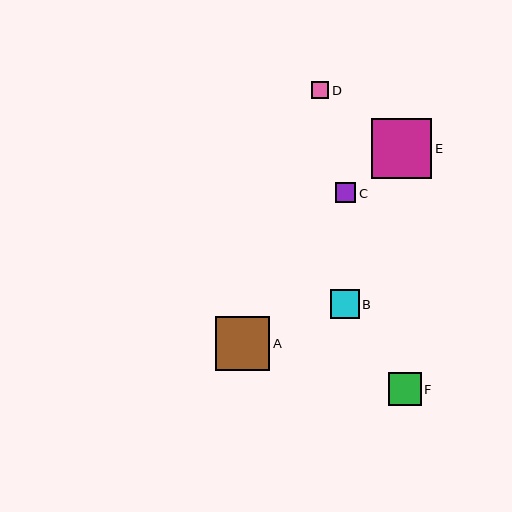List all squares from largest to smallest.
From largest to smallest: E, A, F, B, C, D.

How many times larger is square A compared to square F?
Square A is approximately 1.6 times the size of square F.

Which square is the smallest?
Square D is the smallest with a size of approximately 18 pixels.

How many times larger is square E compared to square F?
Square E is approximately 1.8 times the size of square F.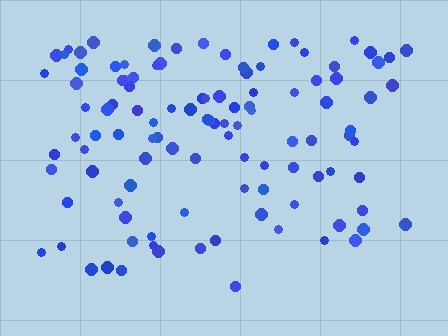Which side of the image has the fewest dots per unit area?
The bottom.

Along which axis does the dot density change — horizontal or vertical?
Vertical.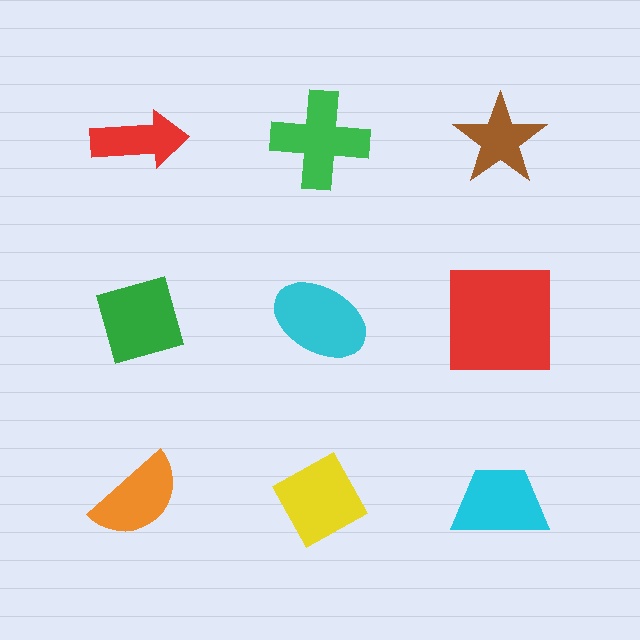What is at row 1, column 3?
A brown star.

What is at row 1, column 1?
A red arrow.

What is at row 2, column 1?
A green diamond.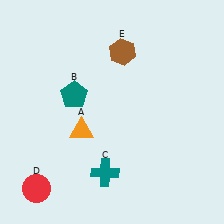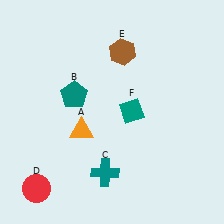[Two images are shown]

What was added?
A teal diamond (F) was added in Image 2.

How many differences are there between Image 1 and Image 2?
There is 1 difference between the two images.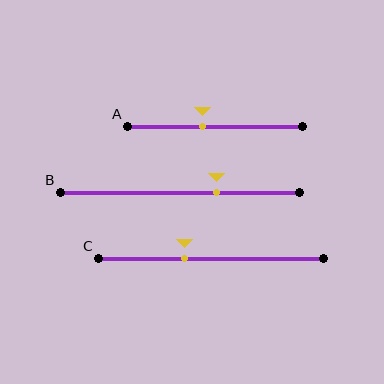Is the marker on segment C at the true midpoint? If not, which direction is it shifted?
No, the marker on segment C is shifted to the left by about 12% of the segment length.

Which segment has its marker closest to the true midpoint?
Segment A has its marker closest to the true midpoint.